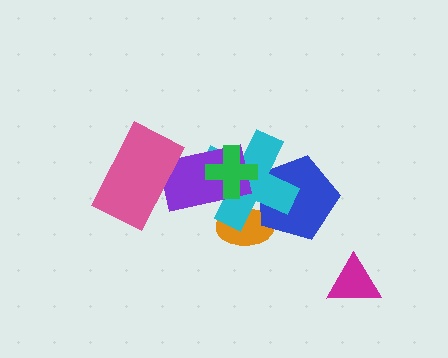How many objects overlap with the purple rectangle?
4 objects overlap with the purple rectangle.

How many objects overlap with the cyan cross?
4 objects overlap with the cyan cross.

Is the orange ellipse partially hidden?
Yes, it is partially covered by another shape.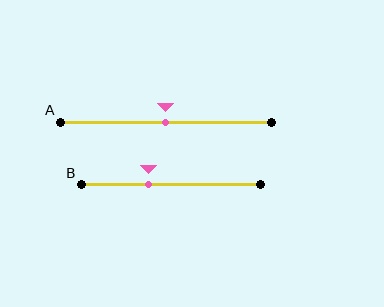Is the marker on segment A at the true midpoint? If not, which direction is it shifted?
Yes, the marker on segment A is at the true midpoint.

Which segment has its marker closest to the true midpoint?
Segment A has its marker closest to the true midpoint.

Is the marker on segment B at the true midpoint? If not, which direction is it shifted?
No, the marker on segment B is shifted to the left by about 13% of the segment length.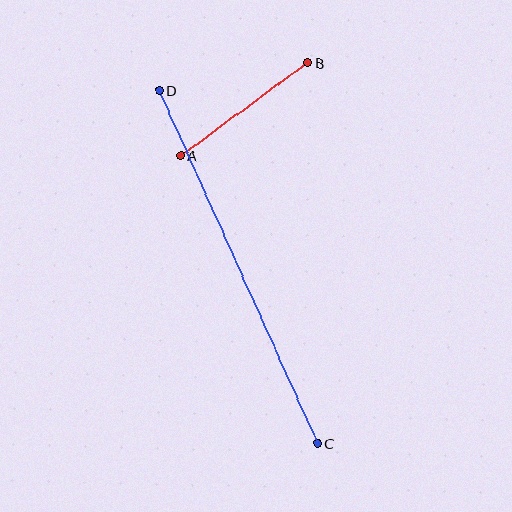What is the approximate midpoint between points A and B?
The midpoint is at approximately (244, 109) pixels.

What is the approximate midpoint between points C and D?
The midpoint is at approximately (239, 267) pixels.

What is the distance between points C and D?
The distance is approximately 387 pixels.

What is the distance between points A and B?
The distance is approximately 157 pixels.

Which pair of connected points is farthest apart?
Points C and D are farthest apart.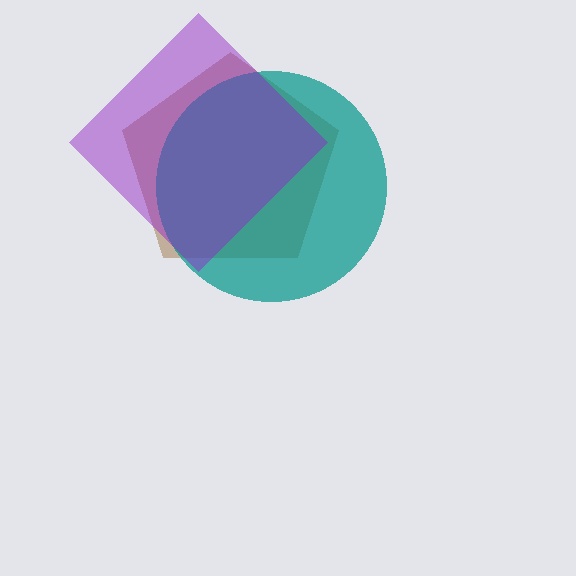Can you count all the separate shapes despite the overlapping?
Yes, there are 3 separate shapes.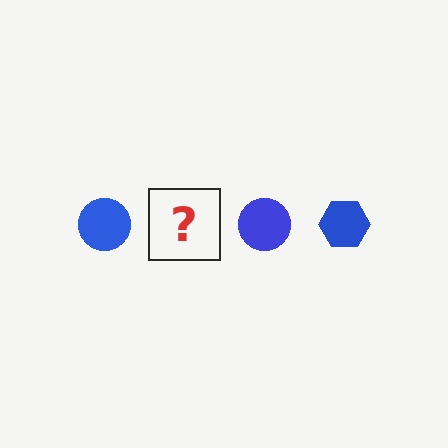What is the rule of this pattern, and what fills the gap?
The rule is that the pattern cycles through circle, hexagon shapes in blue. The gap should be filled with a blue hexagon.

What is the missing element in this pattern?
The missing element is a blue hexagon.